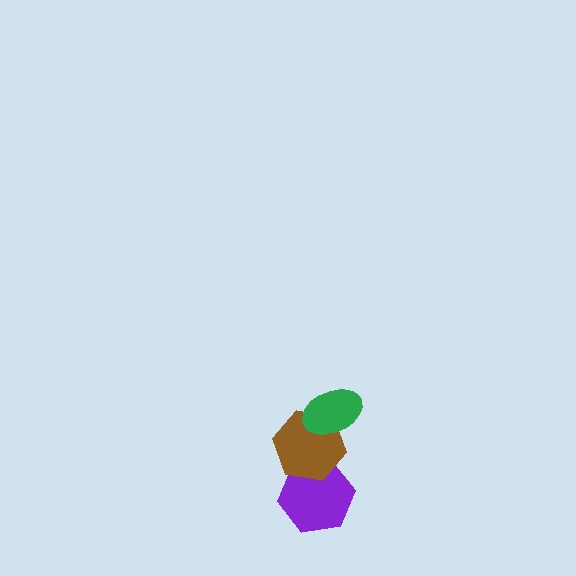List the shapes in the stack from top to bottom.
From top to bottom: the green ellipse, the brown hexagon, the purple hexagon.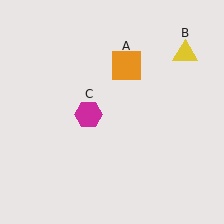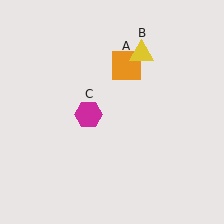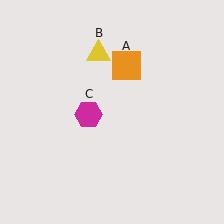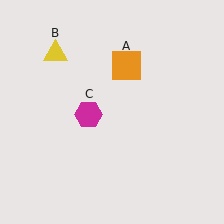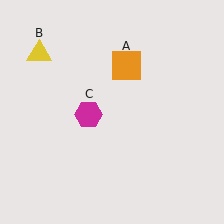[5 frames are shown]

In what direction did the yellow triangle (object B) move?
The yellow triangle (object B) moved left.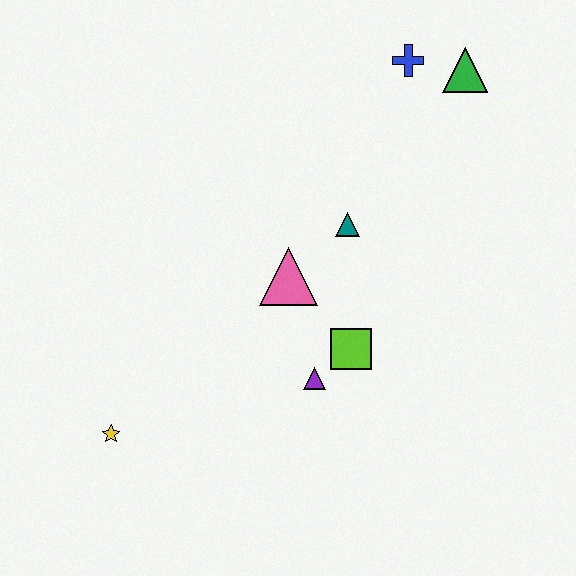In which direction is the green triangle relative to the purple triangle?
The green triangle is above the purple triangle.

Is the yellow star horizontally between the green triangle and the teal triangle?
No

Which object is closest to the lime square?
The purple triangle is closest to the lime square.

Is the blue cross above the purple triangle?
Yes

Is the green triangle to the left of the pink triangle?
No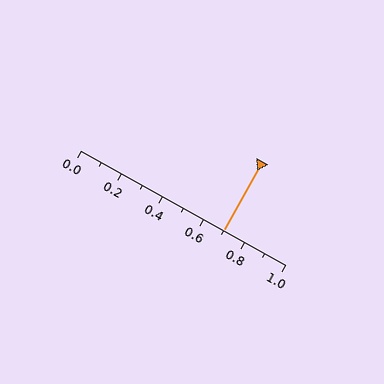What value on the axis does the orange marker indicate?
The marker indicates approximately 0.7.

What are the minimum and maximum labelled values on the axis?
The axis runs from 0.0 to 1.0.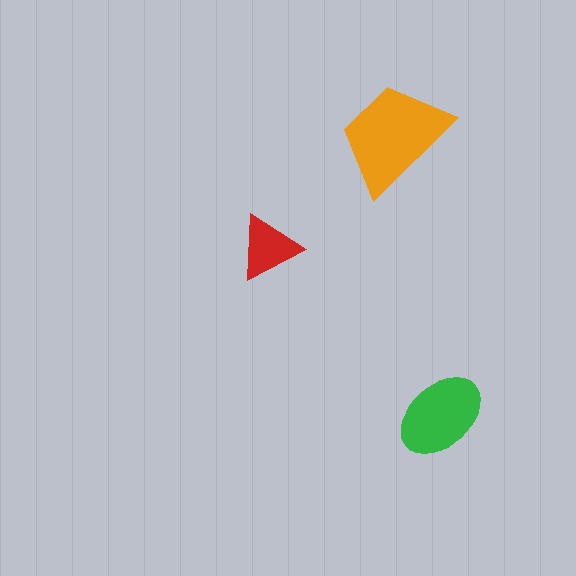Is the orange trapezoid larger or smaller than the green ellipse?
Larger.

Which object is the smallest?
The red triangle.